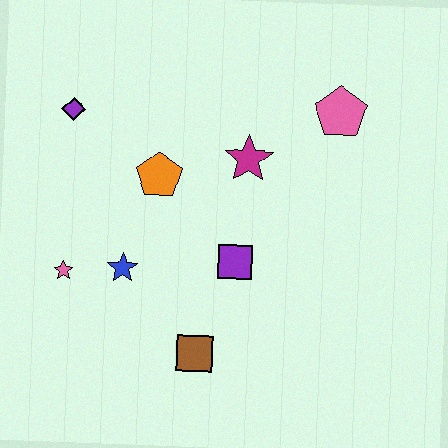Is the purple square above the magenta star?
No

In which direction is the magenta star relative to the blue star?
The magenta star is to the right of the blue star.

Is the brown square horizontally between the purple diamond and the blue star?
No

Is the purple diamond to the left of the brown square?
Yes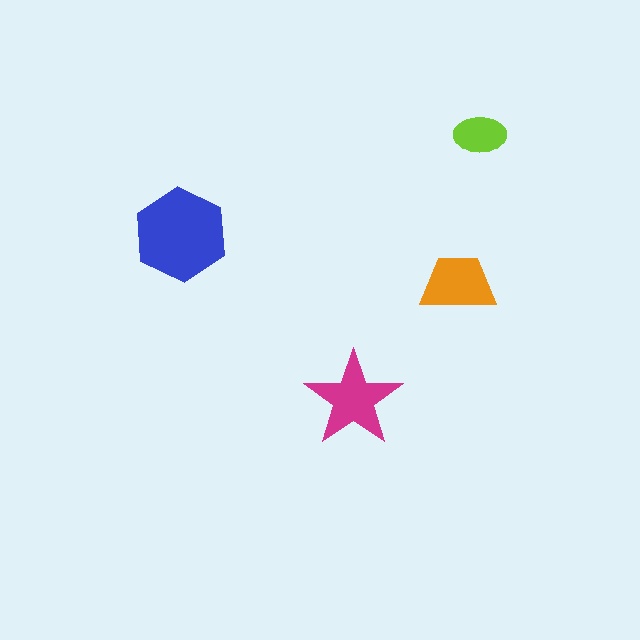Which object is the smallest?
The lime ellipse.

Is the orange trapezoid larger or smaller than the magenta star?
Smaller.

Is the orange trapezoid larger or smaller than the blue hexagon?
Smaller.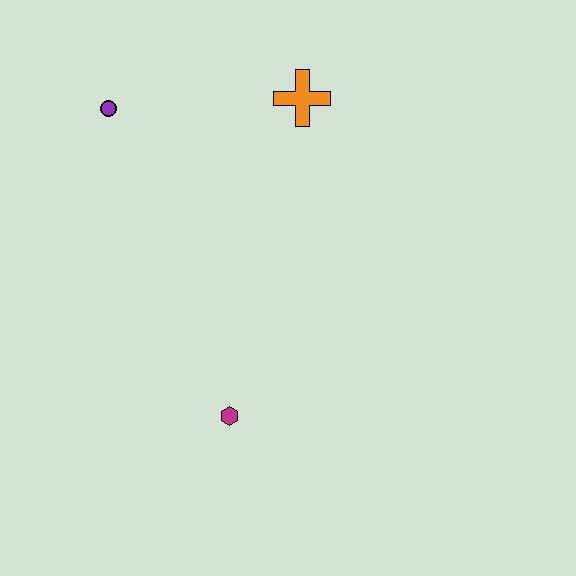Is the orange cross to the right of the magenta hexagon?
Yes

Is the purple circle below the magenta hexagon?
No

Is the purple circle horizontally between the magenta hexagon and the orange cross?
No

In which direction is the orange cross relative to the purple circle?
The orange cross is to the right of the purple circle.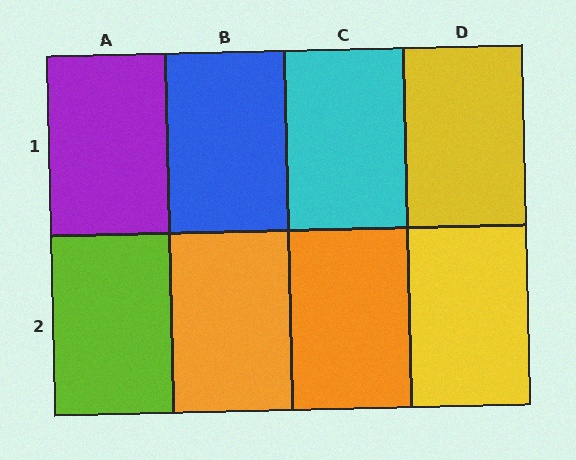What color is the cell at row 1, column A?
Purple.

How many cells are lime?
1 cell is lime.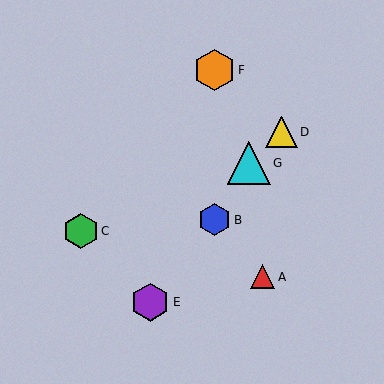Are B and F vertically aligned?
Yes, both are at x≈215.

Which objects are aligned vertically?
Objects B, F are aligned vertically.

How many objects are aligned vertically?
2 objects (B, F) are aligned vertically.